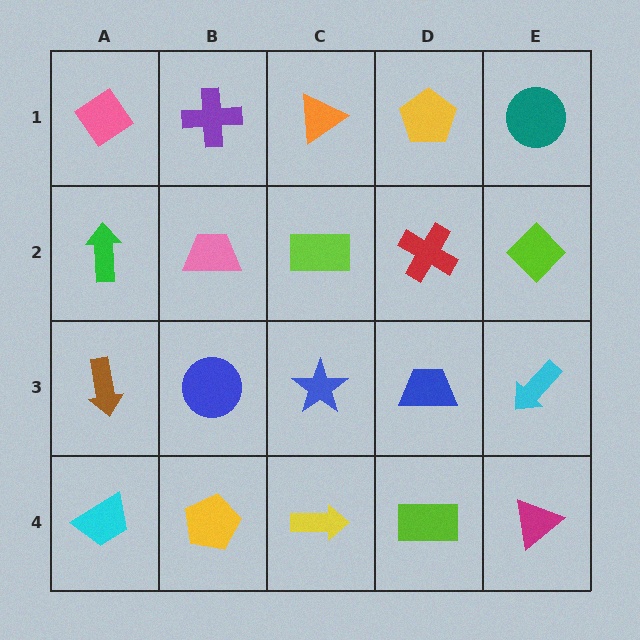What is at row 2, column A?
A green arrow.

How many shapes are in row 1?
5 shapes.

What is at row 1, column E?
A teal circle.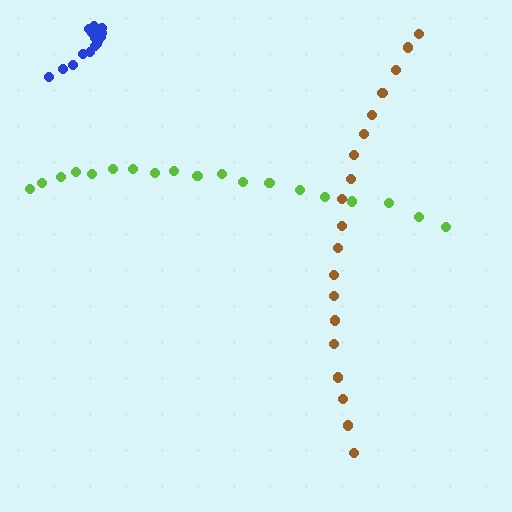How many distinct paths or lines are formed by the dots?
There are 3 distinct paths.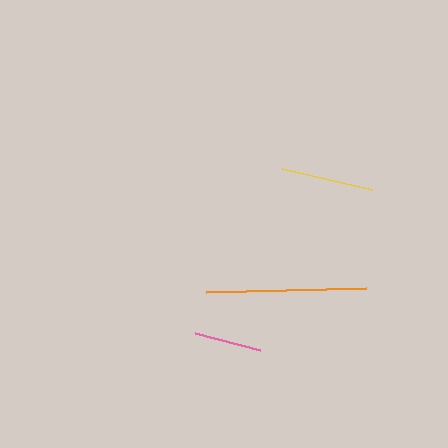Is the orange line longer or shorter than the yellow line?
The orange line is longer than the yellow line.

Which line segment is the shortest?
The pink line is the shortest at approximately 67 pixels.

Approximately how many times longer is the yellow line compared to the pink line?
The yellow line is approximately 1.4 times the length of the pink line.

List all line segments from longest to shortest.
From longest to shortest: orange, yellow, pink.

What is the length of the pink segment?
The pink segment is approximately 67 pixels long.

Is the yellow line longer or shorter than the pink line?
The yellow line is longer than the pink line.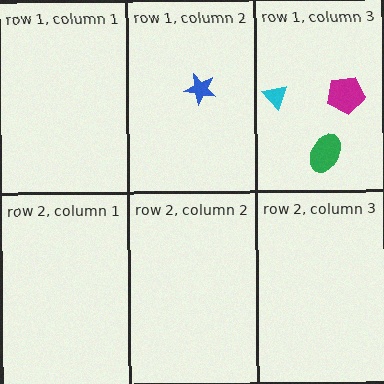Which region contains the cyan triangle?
The row 1, column 3 region.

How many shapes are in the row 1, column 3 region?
3.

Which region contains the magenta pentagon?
The row 1, column 3 region.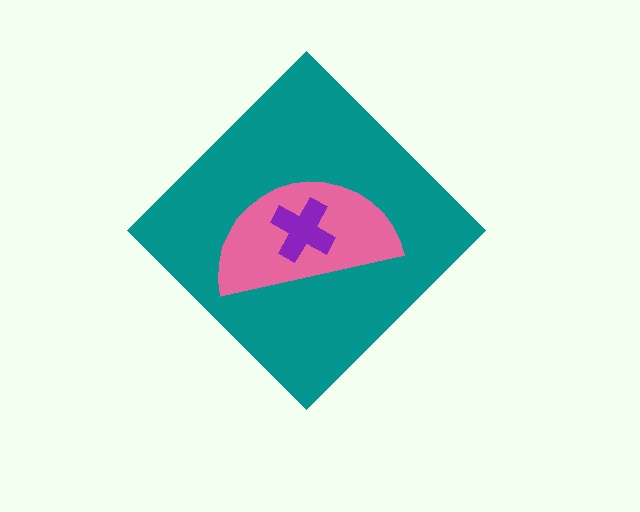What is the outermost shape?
The teal diamond.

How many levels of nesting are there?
3.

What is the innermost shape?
The purple cross.